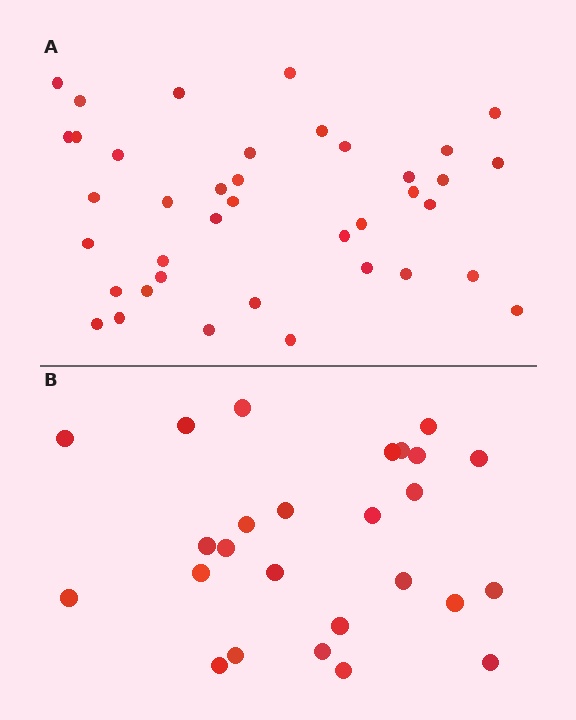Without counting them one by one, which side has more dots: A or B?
Region A (the top region) has more dots.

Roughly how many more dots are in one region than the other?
Region A has approximately 15 more dots than region B.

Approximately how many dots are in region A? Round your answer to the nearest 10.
About 40 dots. (The exact count is 39, which rounds to 40.)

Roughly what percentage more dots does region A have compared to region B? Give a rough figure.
About 50% more.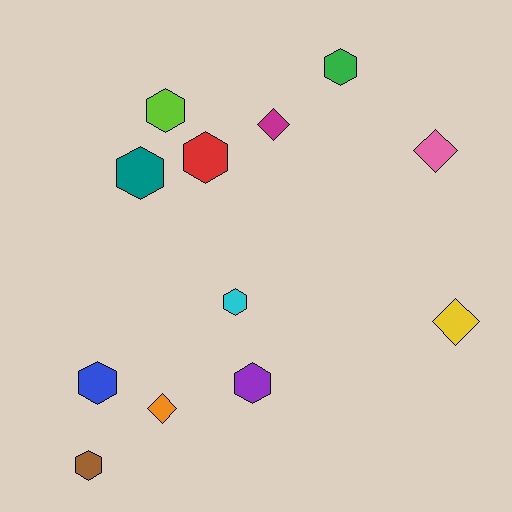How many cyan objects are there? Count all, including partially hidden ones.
There is 1 cyan object.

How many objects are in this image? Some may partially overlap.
There are 12 objects.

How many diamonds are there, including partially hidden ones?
There are 4 diamonds.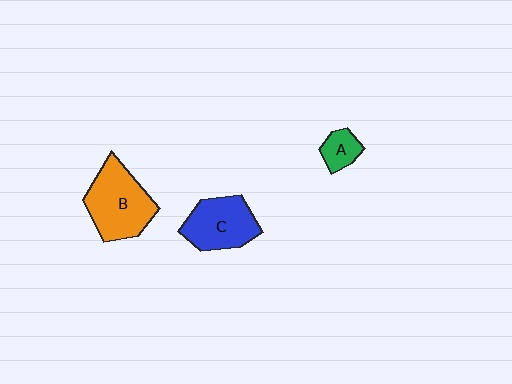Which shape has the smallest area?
Shape A (green).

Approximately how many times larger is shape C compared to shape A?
Approximately 2.5 times.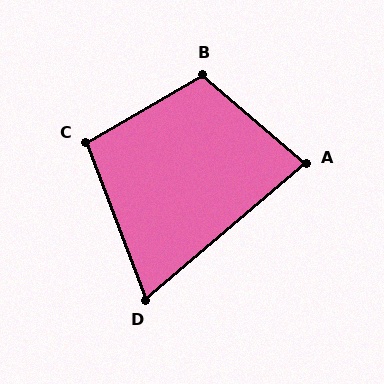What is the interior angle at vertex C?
Approximately 99 degrees (obtuse).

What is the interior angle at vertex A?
Approximately 81 degrees (acute).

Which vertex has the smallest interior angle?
D, at approximately 70 degrees.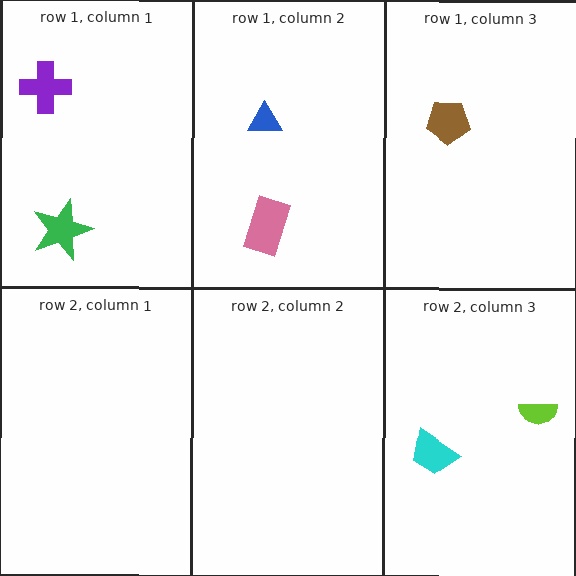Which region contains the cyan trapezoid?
The row 2, column 3 region.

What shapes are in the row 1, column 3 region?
The brown pentagon.